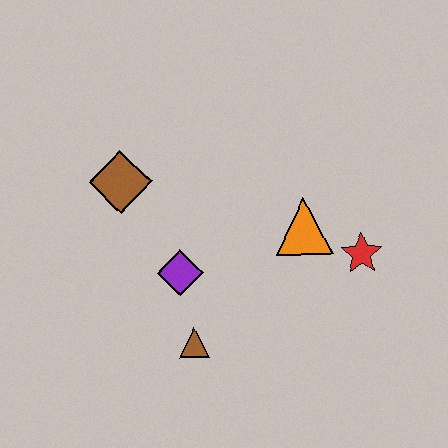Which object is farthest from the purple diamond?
The red star is farthest from the purple diamond.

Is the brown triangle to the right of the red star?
No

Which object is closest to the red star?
The orange triangle is closest to the red star.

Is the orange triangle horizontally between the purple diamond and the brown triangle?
No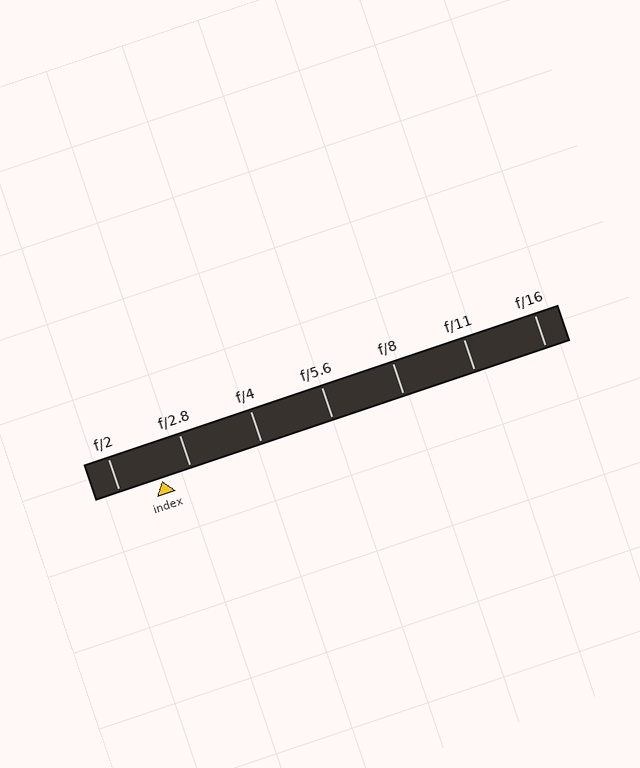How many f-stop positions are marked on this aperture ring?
There are 7 f-stop positions marked.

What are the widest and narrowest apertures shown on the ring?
The widest aperture shown is f/2 and the narrowest is f/16.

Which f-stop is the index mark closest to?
The index mark is closest to f/2.8.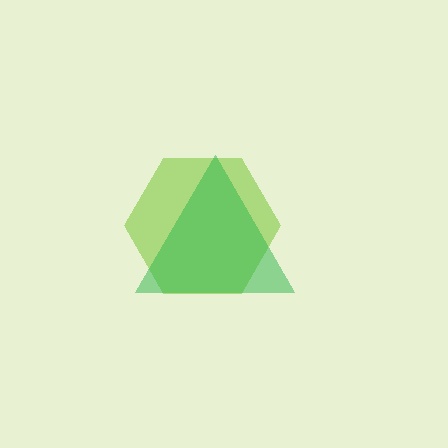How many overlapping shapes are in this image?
There are 2 overlapping shapes in the image.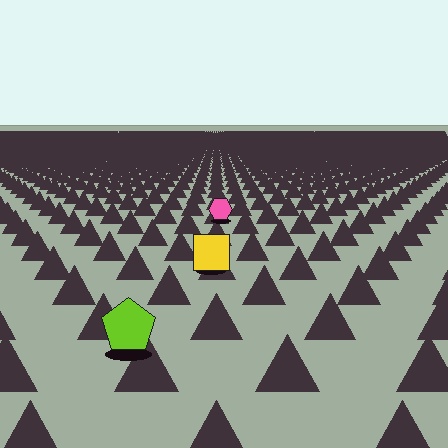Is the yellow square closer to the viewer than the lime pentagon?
No. The lime pentagon is closer — you can tell from the texture gradient: the ground texture is coarser near it.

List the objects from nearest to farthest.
From nearest to farthest: the lime pentagon, the yellow square, the pink hexagon.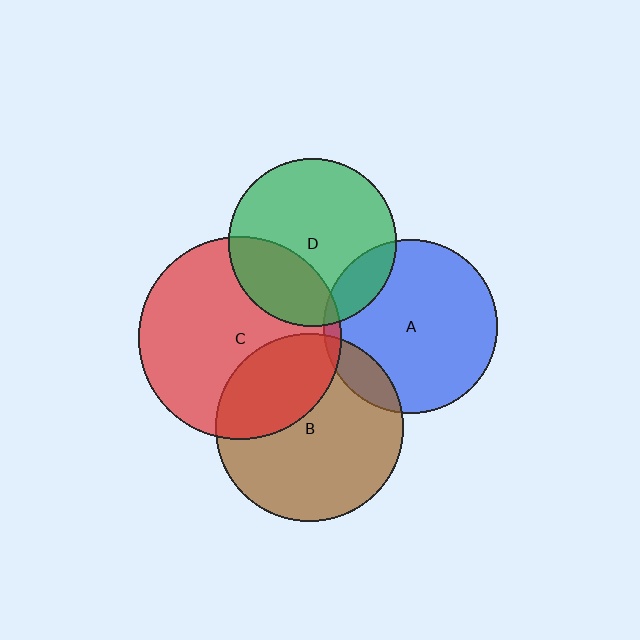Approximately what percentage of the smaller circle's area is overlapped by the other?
Approximately 35%.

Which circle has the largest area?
Circle C (red).